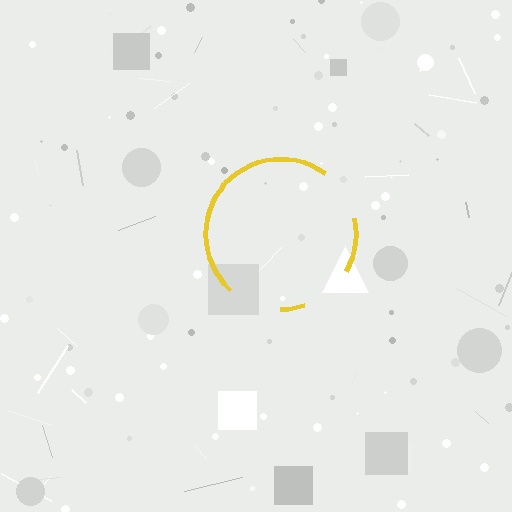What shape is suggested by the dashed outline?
The dashed outline suggests a circle.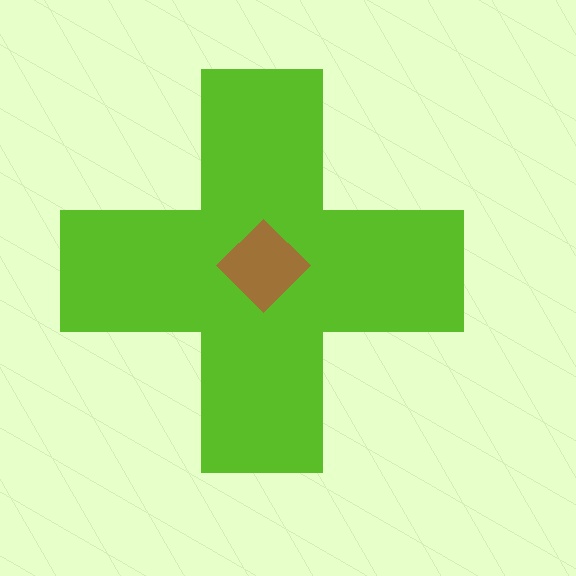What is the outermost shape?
The lime cross.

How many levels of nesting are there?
2.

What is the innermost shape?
The brown diamond.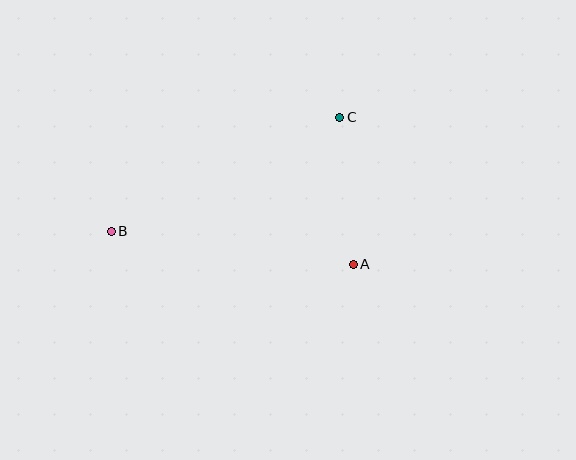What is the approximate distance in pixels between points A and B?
The distance between A and B is approximately 244 pixels.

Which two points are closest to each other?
Points A and C are closest to each other.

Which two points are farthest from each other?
Points B and C are farthest from each other.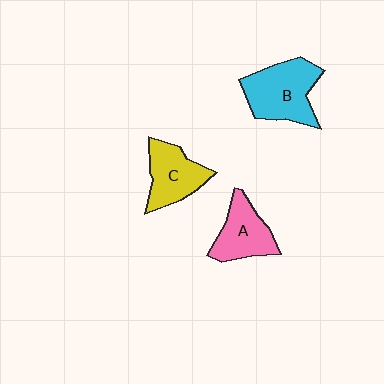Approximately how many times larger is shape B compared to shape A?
Approximately 1.3 times.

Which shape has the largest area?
Shape B (cyan).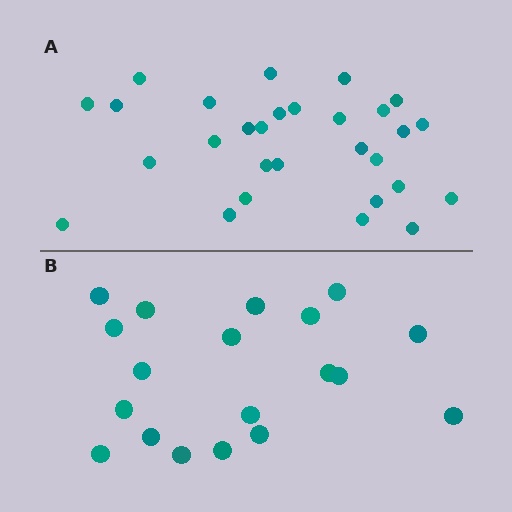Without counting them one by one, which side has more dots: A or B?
Region A (the top region) has more dots.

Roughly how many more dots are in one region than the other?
Region A has roughly 10 or so more dots than region B.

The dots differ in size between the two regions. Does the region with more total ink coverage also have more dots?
No. Region B has more total ink coverage because its dots are larger, but region A actually contains more individual dots. Total area can be misleading — the number of items is what matters here.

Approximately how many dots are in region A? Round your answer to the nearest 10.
About 30 dots. (The exact count is 29, which rounds to 30.)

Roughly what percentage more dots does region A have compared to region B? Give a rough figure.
About 55% more.